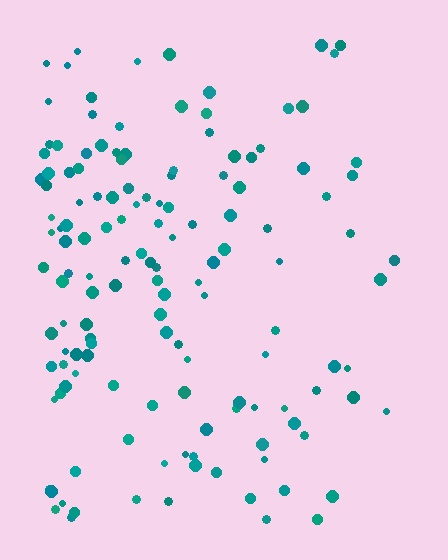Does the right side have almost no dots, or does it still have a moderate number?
Still a moderate number, just noticeably fewer than the left.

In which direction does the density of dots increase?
From right to left, with the left side densest.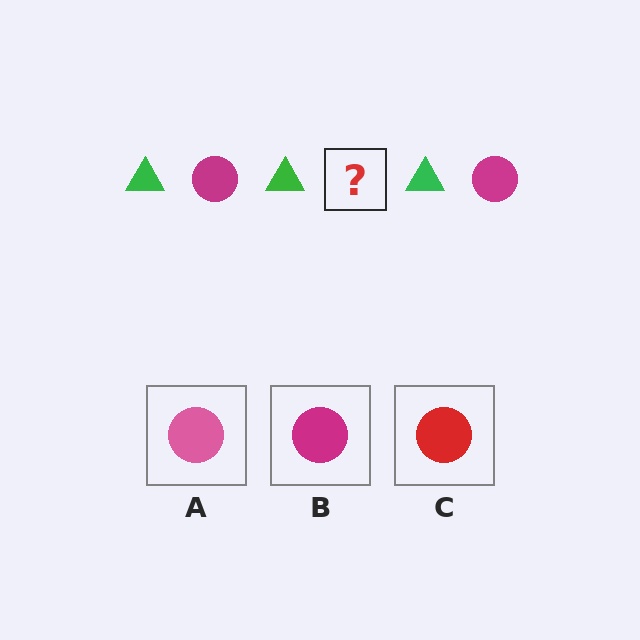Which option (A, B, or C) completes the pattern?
B.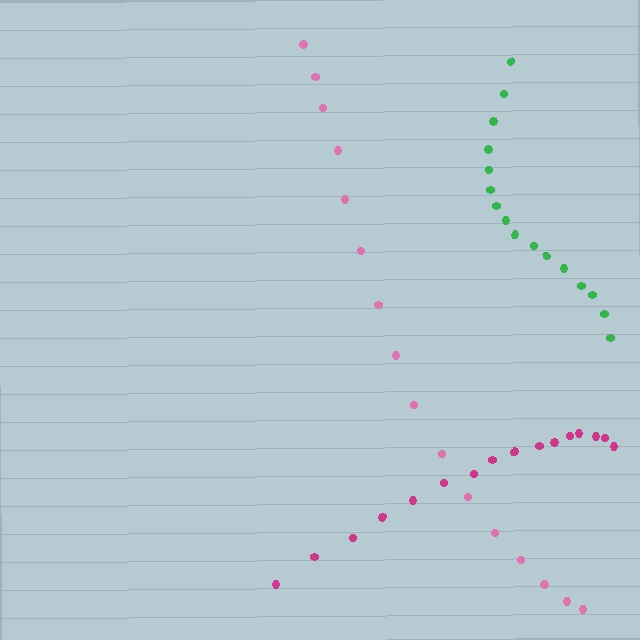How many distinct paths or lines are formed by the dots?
There are 3 distinct paths.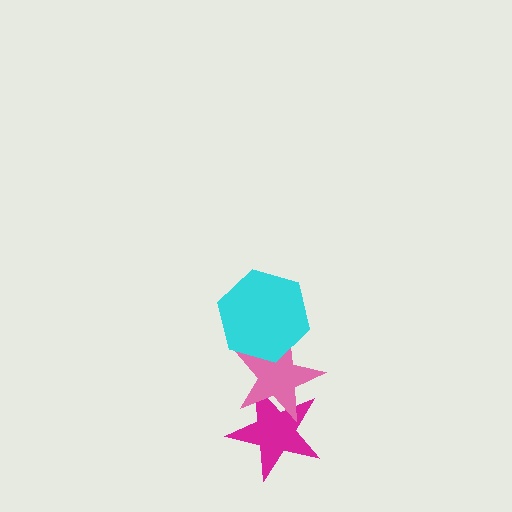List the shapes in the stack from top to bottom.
From top to bottom: the cyan hexagon, the pink star, the magenta star.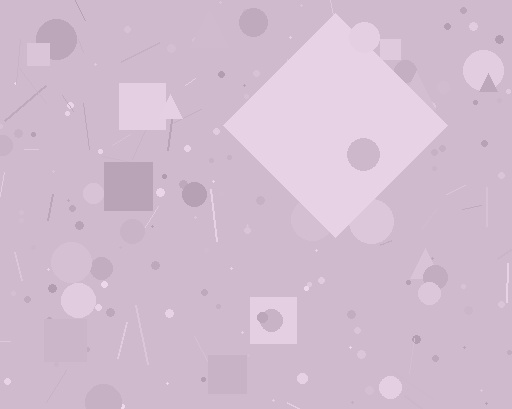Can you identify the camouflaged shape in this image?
The camouflaged shape is a diamond.